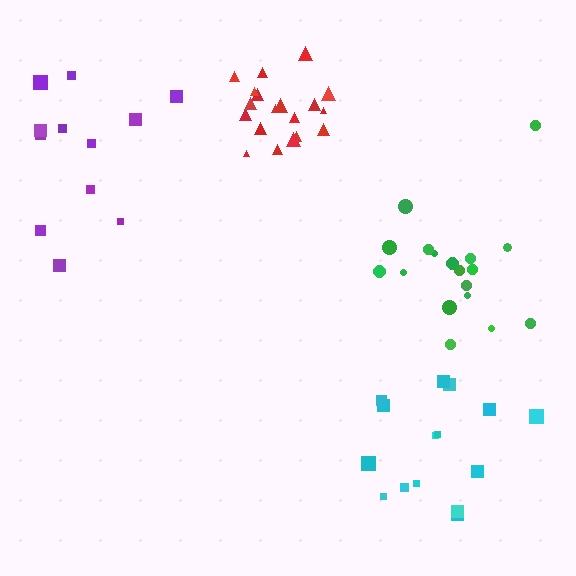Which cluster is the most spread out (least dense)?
Purple.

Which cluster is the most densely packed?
Red.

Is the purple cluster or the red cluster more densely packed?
Red.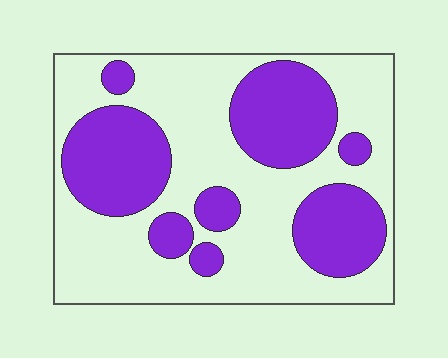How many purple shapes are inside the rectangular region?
8.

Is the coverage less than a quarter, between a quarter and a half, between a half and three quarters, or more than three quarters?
Between a quarter and a half.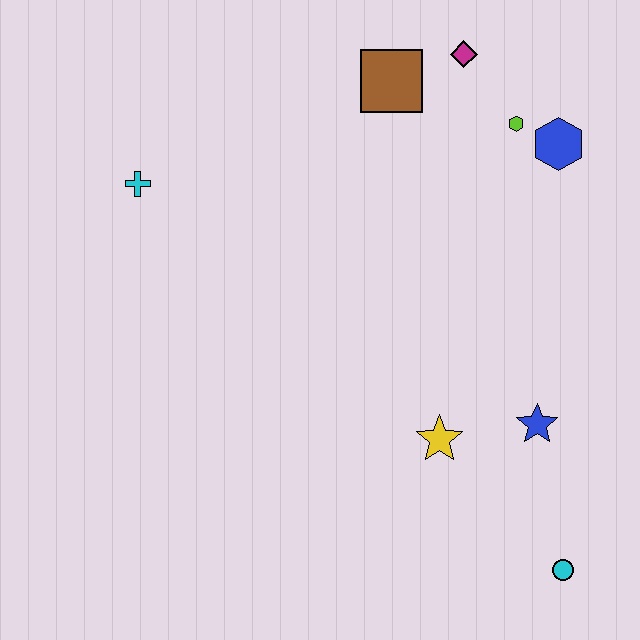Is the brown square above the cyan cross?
Yes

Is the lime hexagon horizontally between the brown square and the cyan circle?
Yes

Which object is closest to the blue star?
The yellow star is closest to the blue star.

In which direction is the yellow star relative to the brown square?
The yellow star is below the brown square.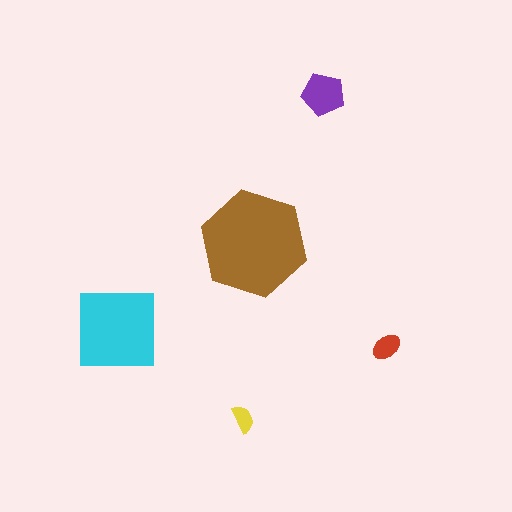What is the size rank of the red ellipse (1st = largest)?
4th.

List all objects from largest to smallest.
The brown hexagon, the cyan square, the purple pentagon, the red ellipse, the yellow semicircle.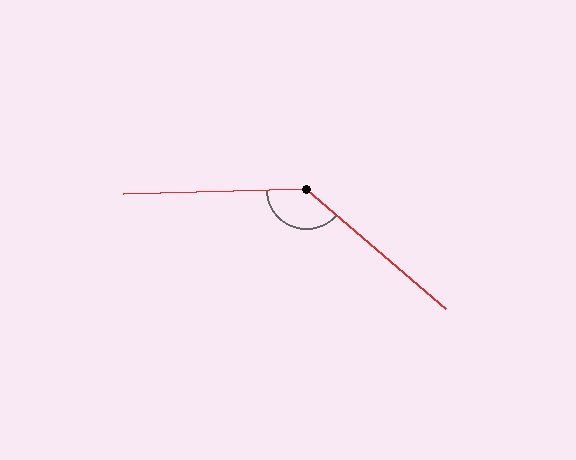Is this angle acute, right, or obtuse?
It is obtuse.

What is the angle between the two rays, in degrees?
Approximately 138 degrees.